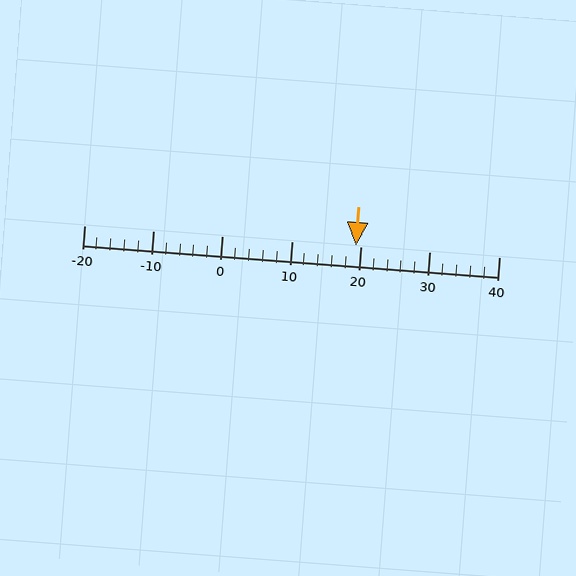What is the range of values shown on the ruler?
The ruler shows values from -20 to 40.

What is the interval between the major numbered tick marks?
The major tick marks are spaced 10 units apart.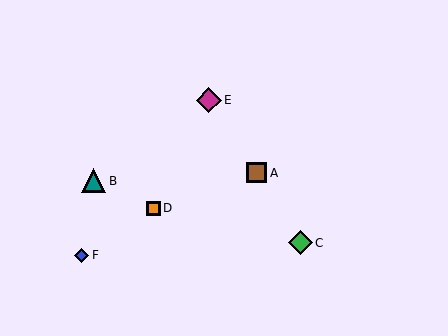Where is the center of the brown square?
The center of the brown square is at (257, 173).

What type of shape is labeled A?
Shape A is a brown square.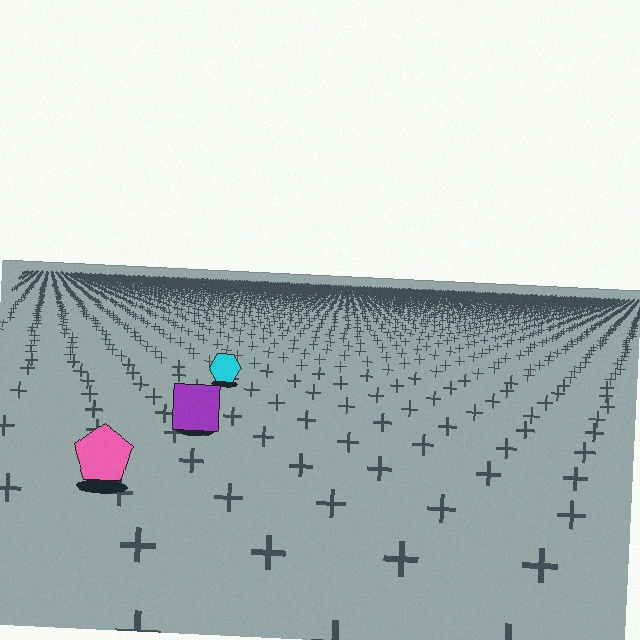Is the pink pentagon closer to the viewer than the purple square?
Yes. The pink pentagon is closer — you can tell from the texture gradient: the ground texture is coarser near it.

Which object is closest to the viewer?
The pink pentagon is closest. The texture marks near it are larger and more spread out.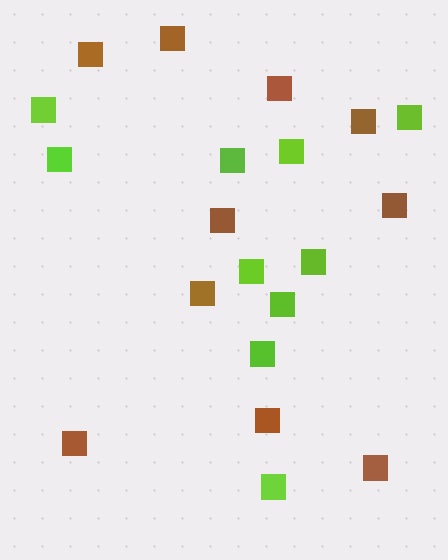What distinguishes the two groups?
There are 2 groups: one group of lime squares (10) and one group of brown squares (10).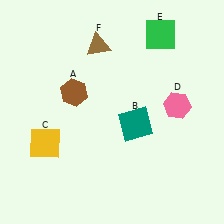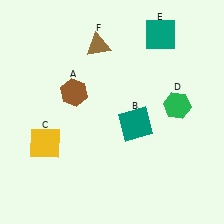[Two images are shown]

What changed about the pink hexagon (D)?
In Image 1, D is pink. In Image 2, it changed to green.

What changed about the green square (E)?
In Image 1, E is green. In Image 2, it changed to teal.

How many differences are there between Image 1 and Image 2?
There are 2 differences between the two images.